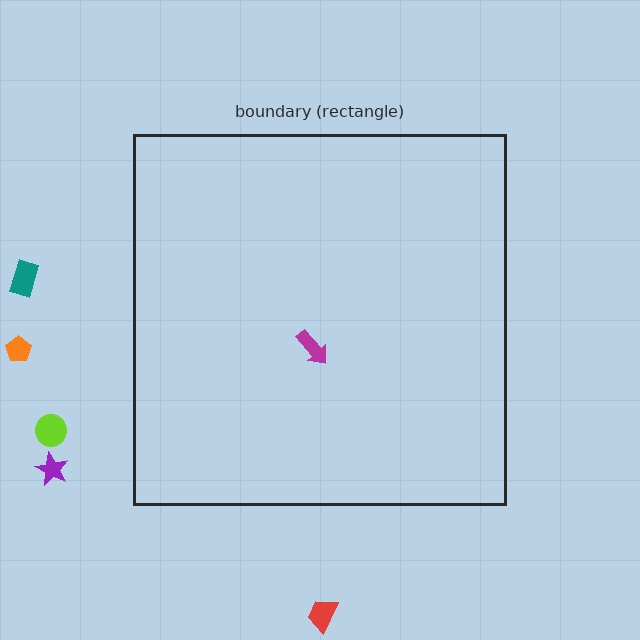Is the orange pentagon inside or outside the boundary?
Outside.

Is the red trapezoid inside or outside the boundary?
Outside.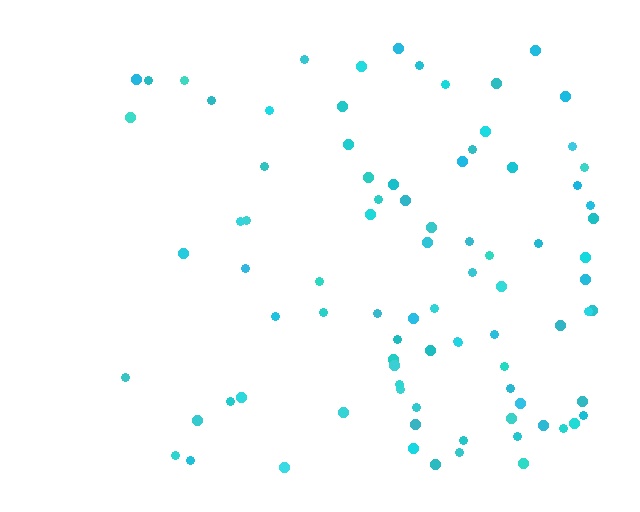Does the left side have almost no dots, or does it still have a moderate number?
Still a moderate number, just noticeably fewer than the right.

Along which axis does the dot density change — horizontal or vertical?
Horizontal.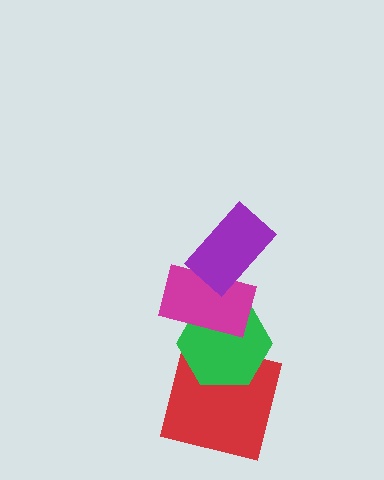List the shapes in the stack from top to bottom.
From top to bottom: the purple rectangle, the magenta rectangle, the green hexagon, the red square.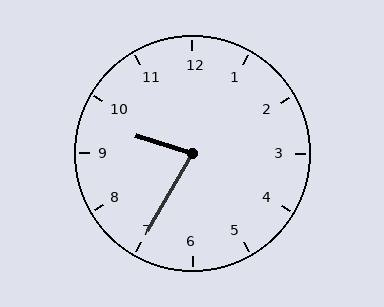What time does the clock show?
9:35.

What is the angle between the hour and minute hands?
Approximately 78 degrees.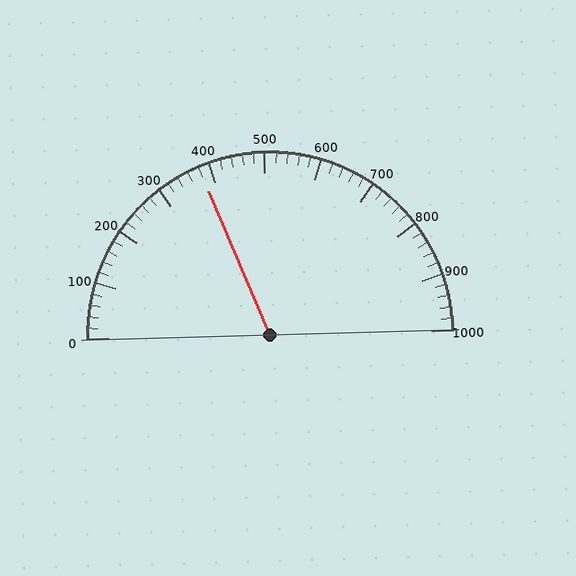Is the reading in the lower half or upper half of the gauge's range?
The reading is in the lower half of the range (0 to 1000).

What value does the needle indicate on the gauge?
The needle indicates approximately 380.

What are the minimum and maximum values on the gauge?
The gauge ranges from 0 to 1000.